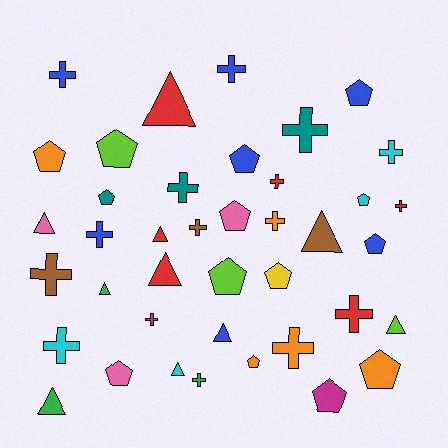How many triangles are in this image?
There are 10 triangles.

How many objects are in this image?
There are 40 objects.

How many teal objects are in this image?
There are 3 teal objects.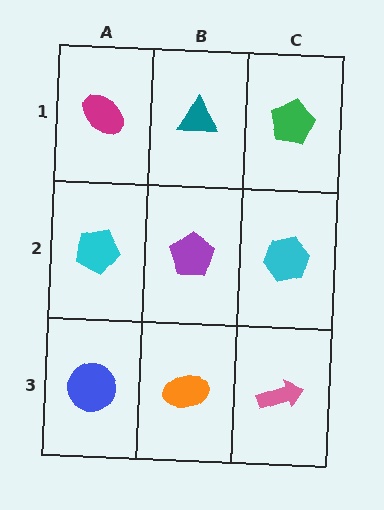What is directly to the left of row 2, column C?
A purple pentagon.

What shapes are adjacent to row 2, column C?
A green pentagon (row 1, column C), a pink arrow (row 3, column C), a purple pentagon (row 2, column B).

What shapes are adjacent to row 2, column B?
A teal triangle (row 1, column B), an orange ellipse (row 3, column B), a cyan pentagon (row 2, column A), a cyan hexagon (row 2, column C).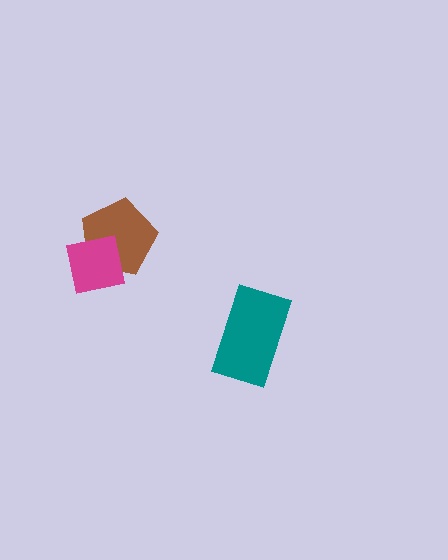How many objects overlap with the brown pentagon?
1 object overlaps with the brown pentagon.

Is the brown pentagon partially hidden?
Yes, it is partially covered by another shape.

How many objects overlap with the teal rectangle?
0 objects overlap with the teal rectangle.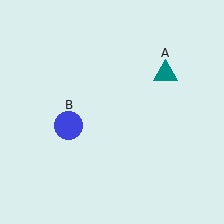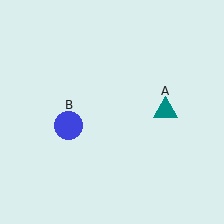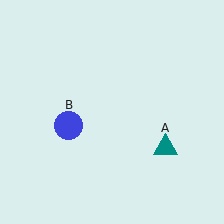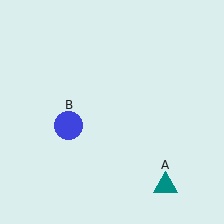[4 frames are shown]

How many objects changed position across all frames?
1 object changed position: teal triangle (object A).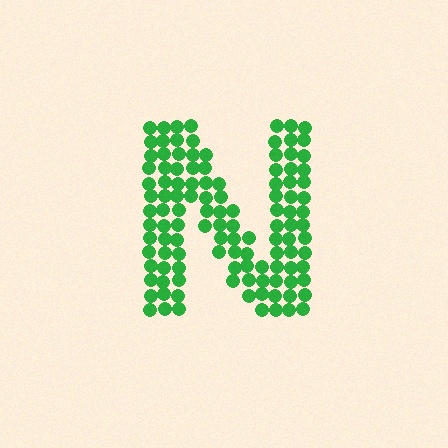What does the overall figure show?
The overall figure shows the letter N.